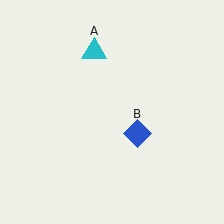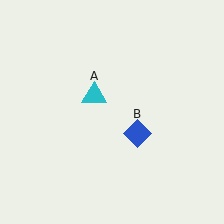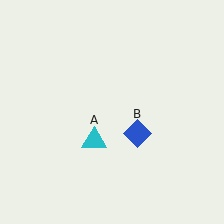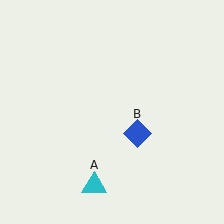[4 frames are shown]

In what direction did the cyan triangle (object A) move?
The cyan triangle (object A) moved down.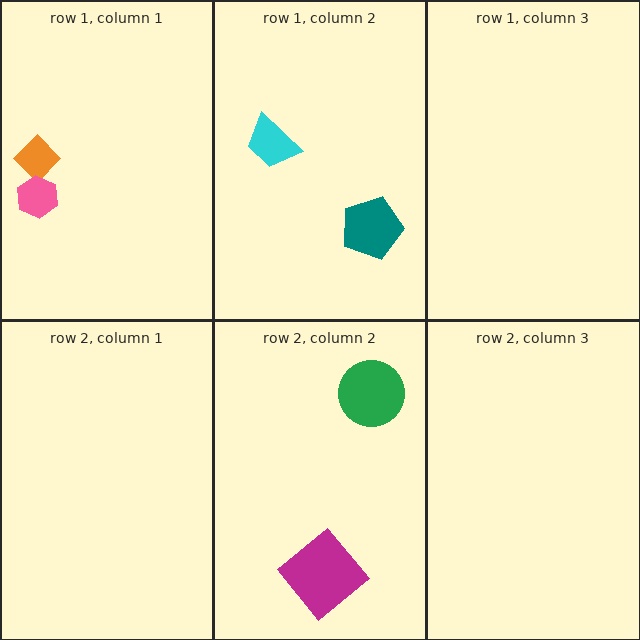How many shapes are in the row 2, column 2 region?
2.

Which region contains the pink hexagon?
The row 1, column 1 region.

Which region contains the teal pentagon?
The row 1, column 2 region.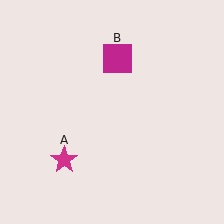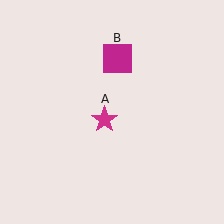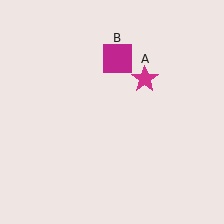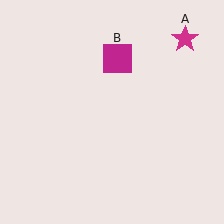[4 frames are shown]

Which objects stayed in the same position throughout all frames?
Magenta square (object B) remained stationary.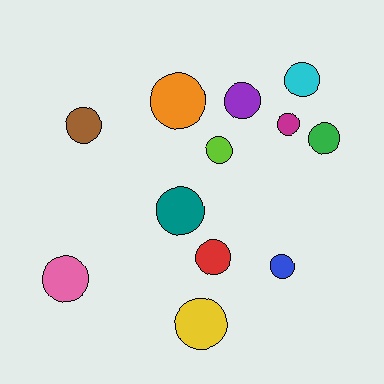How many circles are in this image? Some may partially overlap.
There are 12 circles.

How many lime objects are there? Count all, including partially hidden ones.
There is 1 lime object.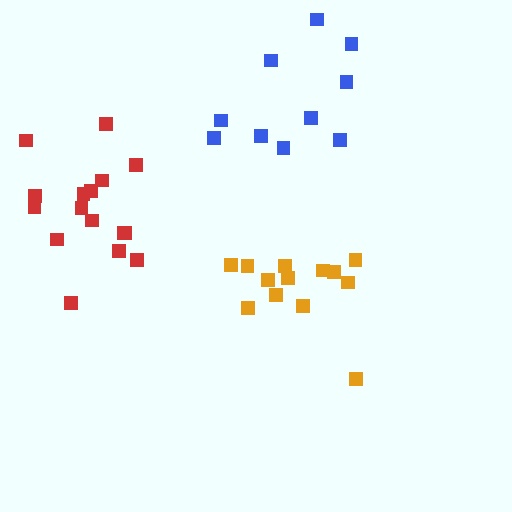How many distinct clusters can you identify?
There are 3 distinct clusters.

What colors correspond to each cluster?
The clusters are colored: orange, red, blue.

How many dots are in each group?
Group 1: 13 dots, Group 2: 16 dots, Group 3: 10 dots (39 total).